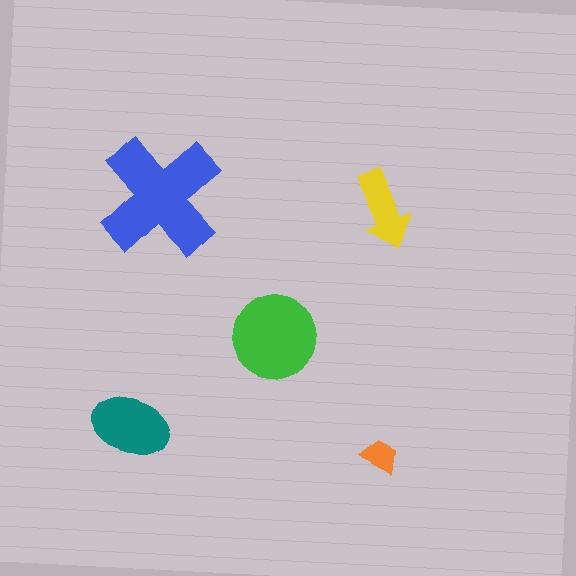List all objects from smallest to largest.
The orange trapezoid, the yellow arrow, the teal ellipse, the green circle, the blue cross.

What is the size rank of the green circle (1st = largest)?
2nd.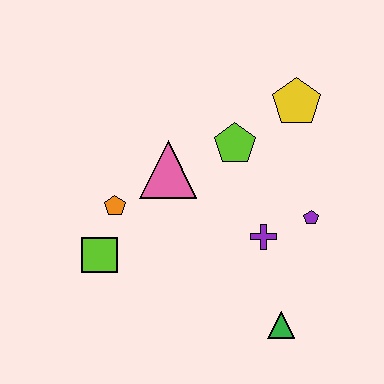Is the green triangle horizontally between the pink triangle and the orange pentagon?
No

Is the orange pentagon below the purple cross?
No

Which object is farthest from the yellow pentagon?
The lime square is farthest from the yellow pentagon.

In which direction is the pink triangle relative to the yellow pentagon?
The pink triangle is to the left of the yellow pentagon.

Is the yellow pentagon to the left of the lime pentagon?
No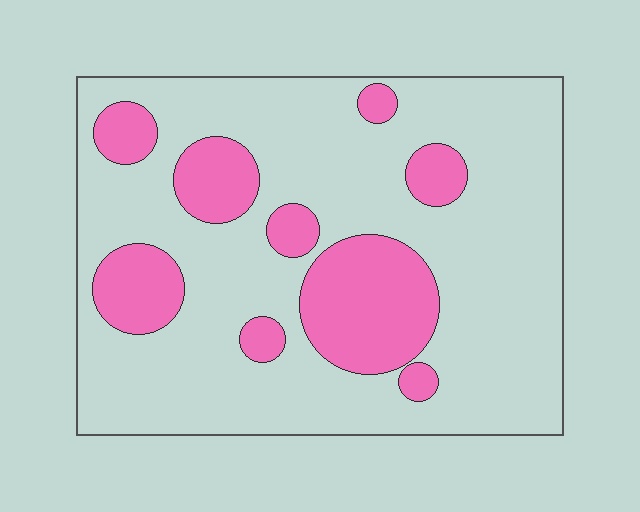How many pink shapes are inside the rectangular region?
9.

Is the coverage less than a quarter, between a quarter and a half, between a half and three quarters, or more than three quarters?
Less than a quarter.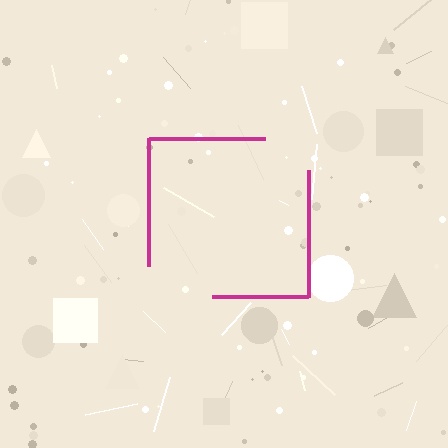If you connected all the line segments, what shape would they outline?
They would outline a square.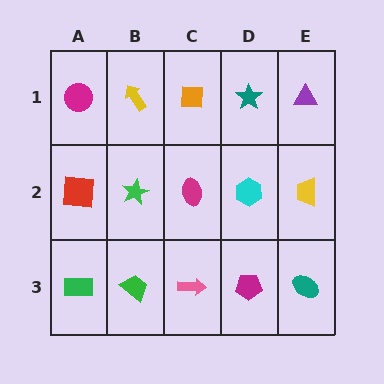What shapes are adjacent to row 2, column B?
A yellow arrow (row 1, column B), a green trapezoid (row 3, column B), a red square (row 2, column A), a magenta ellipse (row 2, column C).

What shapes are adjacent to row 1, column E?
A yellow trapezoid (row 2, column E), a teal star (row 1, column D).